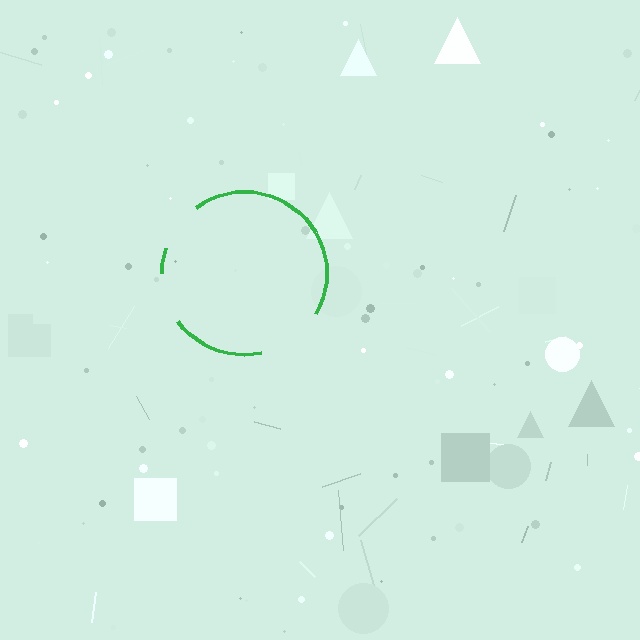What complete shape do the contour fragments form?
The contour fragments form a circle.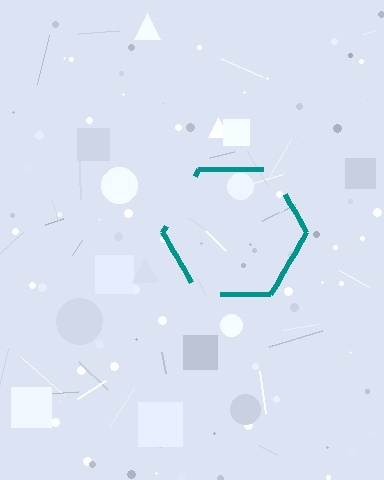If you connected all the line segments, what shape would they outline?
They would outline a hexagon.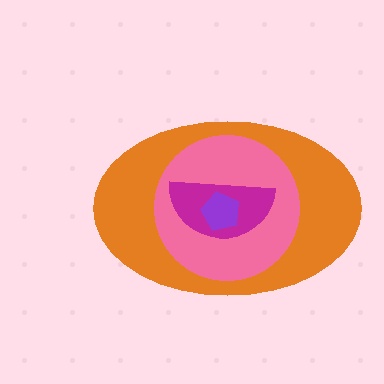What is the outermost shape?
The orange ellipse.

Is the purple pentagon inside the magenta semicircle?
Yes.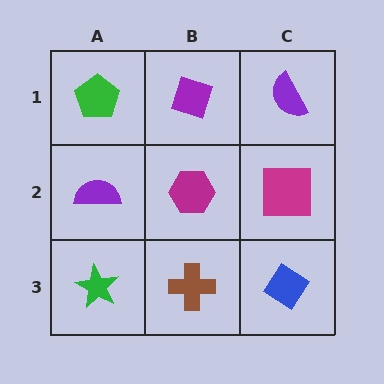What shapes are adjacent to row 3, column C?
A magenta square (row 2, column C), a brown cross (row 3, column B).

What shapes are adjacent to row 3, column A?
A purple semicircle (row 2, column A), a brown cross (row 3, column B).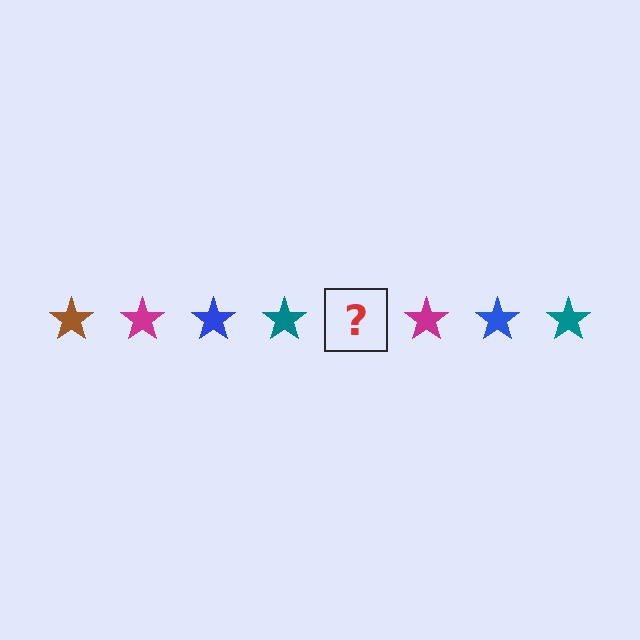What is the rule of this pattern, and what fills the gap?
The rule is that the pattern cycles through brown, magenta, blue, teal stars. The gap should be filled with a brown star.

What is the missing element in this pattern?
The missing element is a brown star.